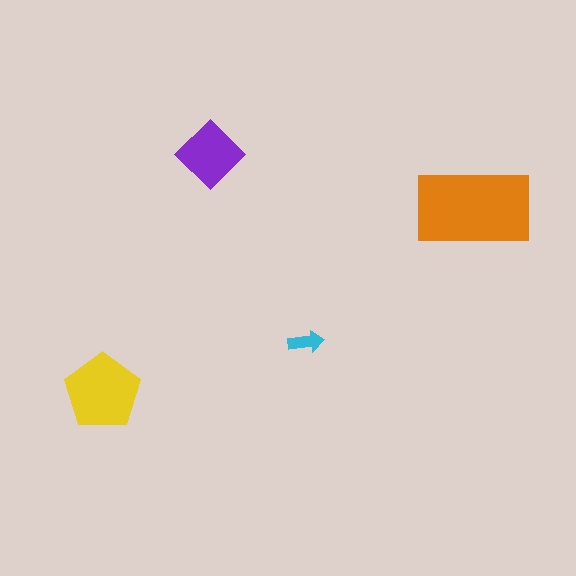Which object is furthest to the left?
The yellow pentagon is leftmost.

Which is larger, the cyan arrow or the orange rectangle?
The orange rectangle.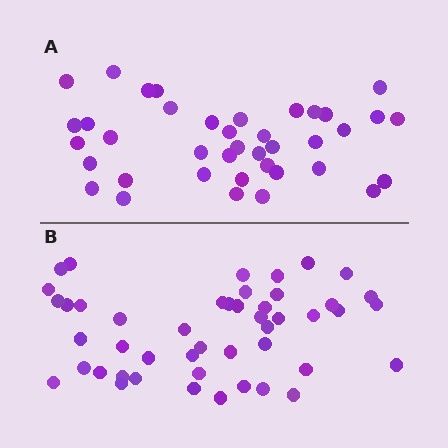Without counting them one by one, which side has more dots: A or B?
Region B (the bottom region) has more dots.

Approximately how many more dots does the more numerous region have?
Region B has roughly 8 or so more dots than region A.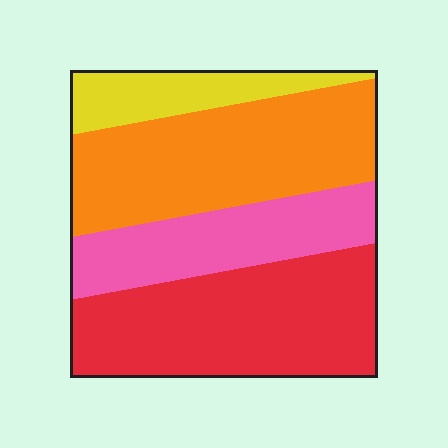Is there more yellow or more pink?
Pink.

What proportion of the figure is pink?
Pink covers roughly 20% of the figure.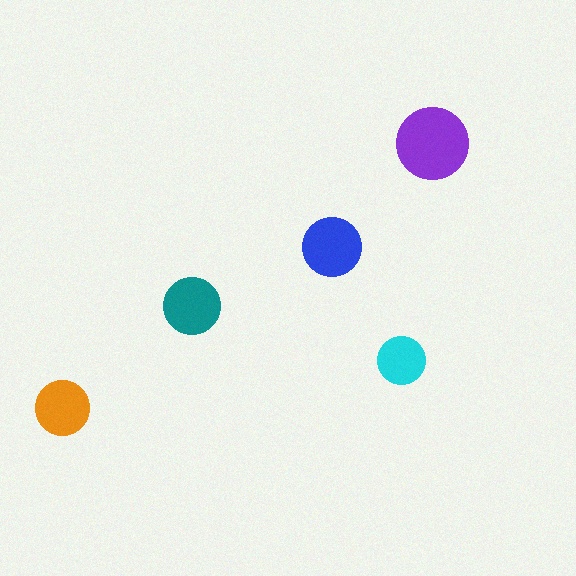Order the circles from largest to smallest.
the purple one, the blue one, the teal one, the orange one, the cyan one.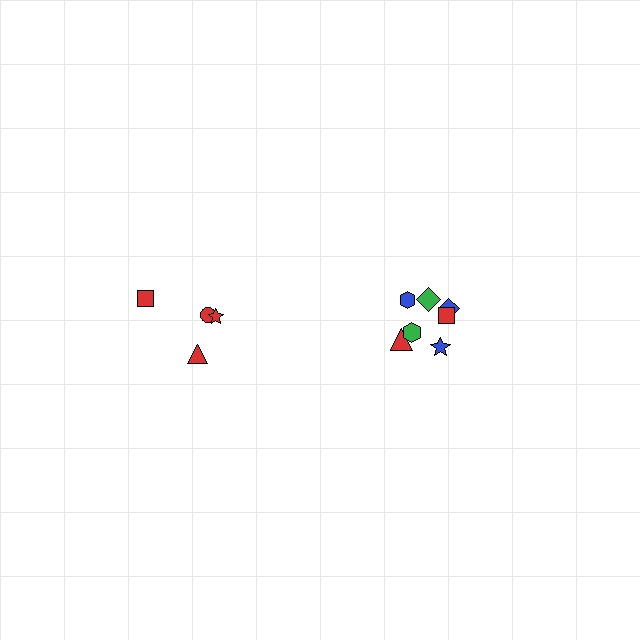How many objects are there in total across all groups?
There are 11 objects.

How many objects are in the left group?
There are 4 objects.